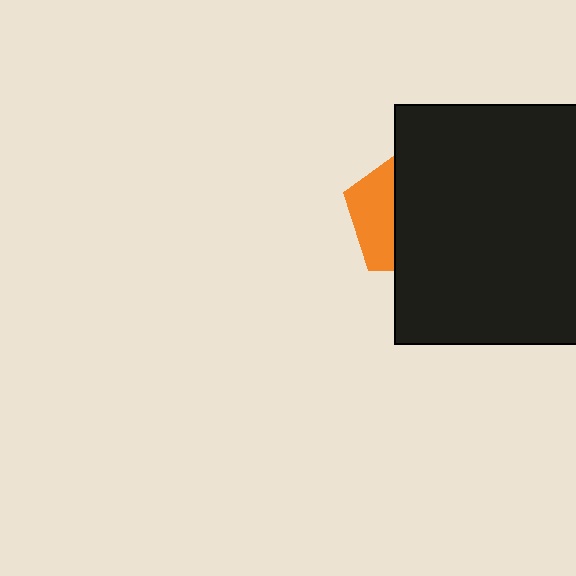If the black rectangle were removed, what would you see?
You would see the complete orange pentagon.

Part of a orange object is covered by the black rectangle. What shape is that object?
It is a pentagon.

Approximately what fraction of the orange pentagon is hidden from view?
Roughly 66% of the orange pentagon is hidden behind the black rectangle.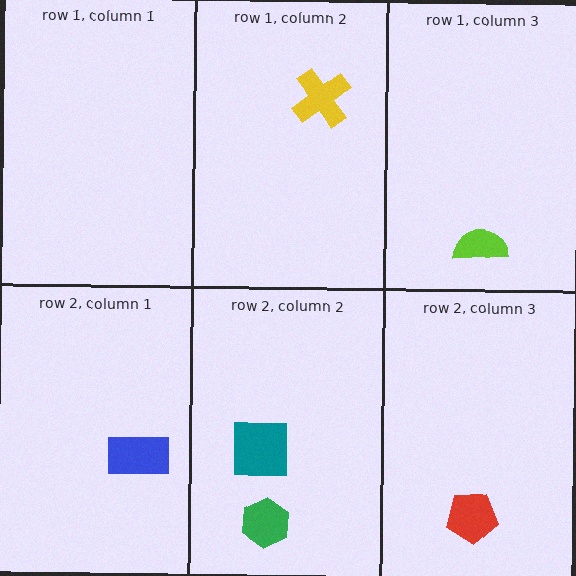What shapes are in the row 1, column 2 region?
The yellow cross.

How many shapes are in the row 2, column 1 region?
1.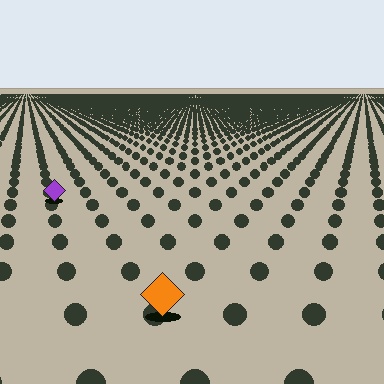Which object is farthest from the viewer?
The purple diamond is farthest from the viewer. It appears smaller and the ground texture around it is denser.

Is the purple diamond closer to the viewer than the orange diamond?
No. The orange diamond is closer — you can tell from the texture gradient: the ground texture is coarser near it.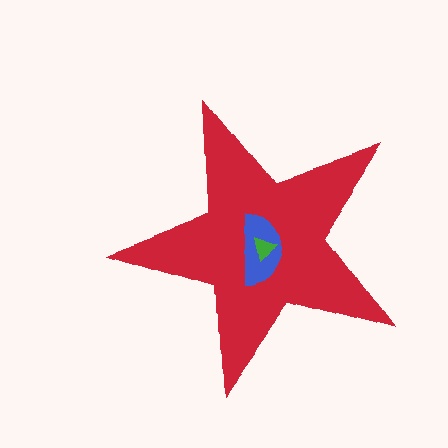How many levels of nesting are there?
3.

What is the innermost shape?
The green triangle.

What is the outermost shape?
The red star.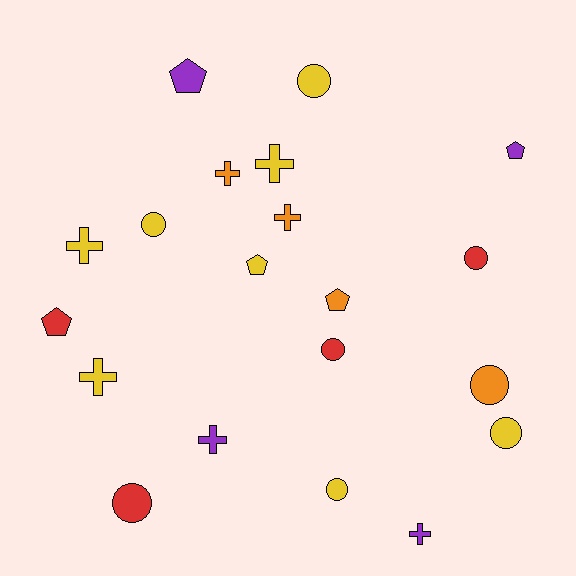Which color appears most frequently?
Yellow, with 8 objects.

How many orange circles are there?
There is 1 orange circle.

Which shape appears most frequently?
Circle, with 8 objects.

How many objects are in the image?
There are 20 objects.